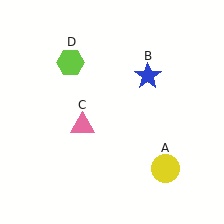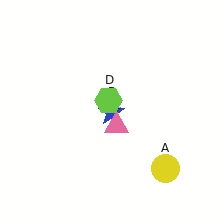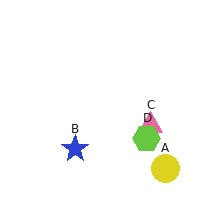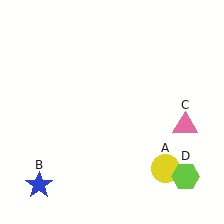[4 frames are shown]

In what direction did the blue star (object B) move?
The blue star (object B) moved down and to the left.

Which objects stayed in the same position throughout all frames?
Yellow circle (object A) remained stationary.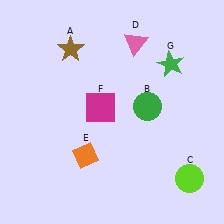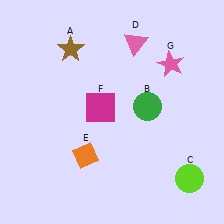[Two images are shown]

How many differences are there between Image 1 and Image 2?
There is 1 difference between the two images.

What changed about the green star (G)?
In Image 1, G is green. In Image 2, it changed to pink.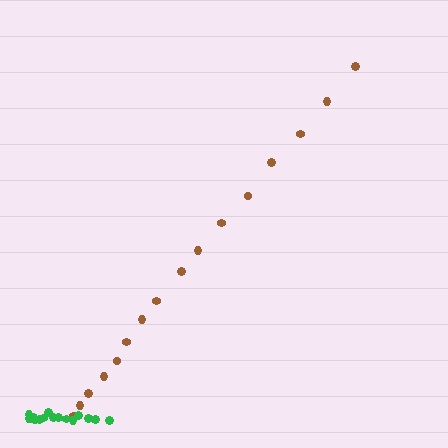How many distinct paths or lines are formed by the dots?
There are 2 distinct paths.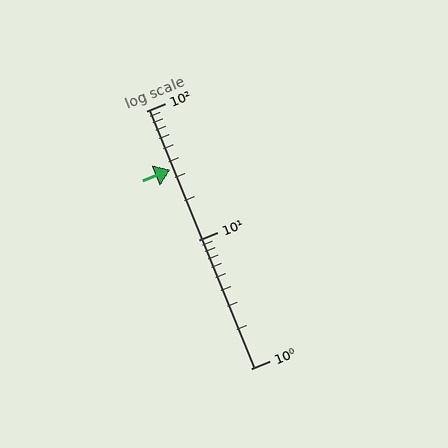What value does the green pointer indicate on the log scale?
The pointer indicates approximately 35.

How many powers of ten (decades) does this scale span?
The scale spans 2 decades, from 1 to 100.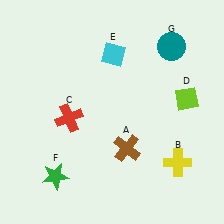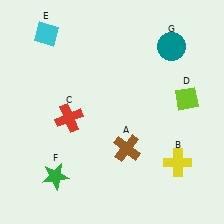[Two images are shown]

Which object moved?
The cyan diamond (E) moved left.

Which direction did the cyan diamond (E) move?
The cyan diamond (E) moved left.